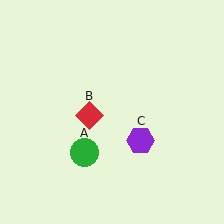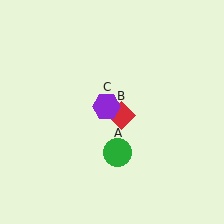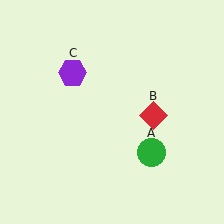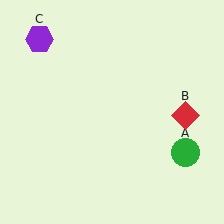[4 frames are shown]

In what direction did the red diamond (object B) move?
The red diamond (object B) moved right.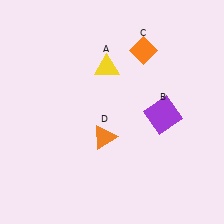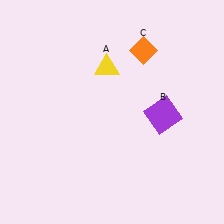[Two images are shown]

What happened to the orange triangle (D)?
The orange triangle (D) was removed in Image 2. It was in the bottom-left area of Image 1.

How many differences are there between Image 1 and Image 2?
There is 1 difference between the two images.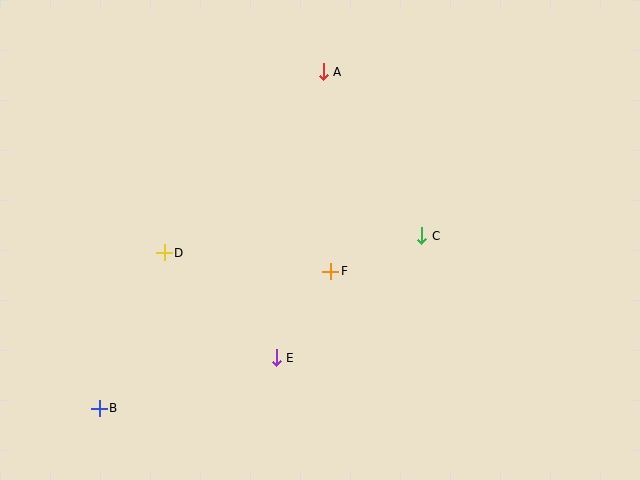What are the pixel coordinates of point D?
Point D is at (164, 253).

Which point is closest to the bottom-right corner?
Point C is closest to the bottom-right corner.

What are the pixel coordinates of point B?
Point B is at (99, 408).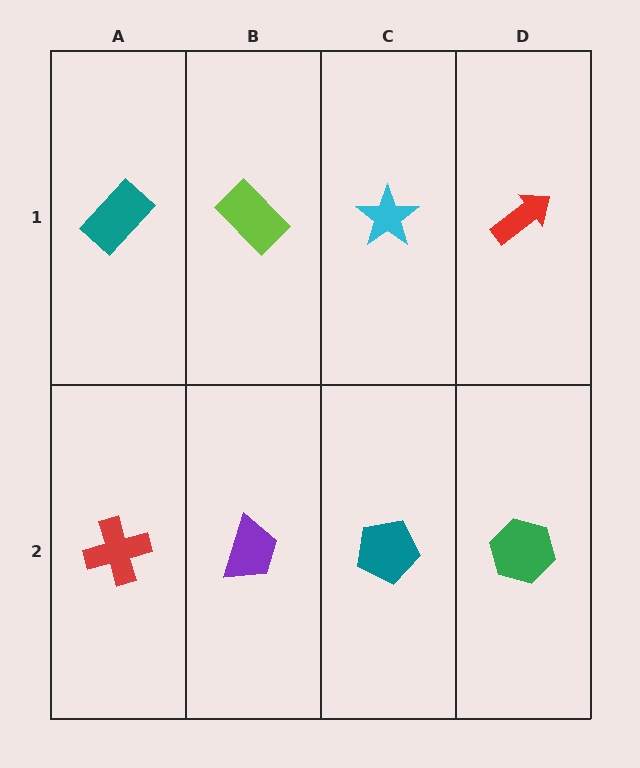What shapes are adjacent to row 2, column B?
A lime rectangle (row 1, column B), a red cross (row 2, column A), a teal pentagon (row 2, column C).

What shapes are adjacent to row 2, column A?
A teal rectangle (row 1, column A), a purple trapezoid (row 2, column B).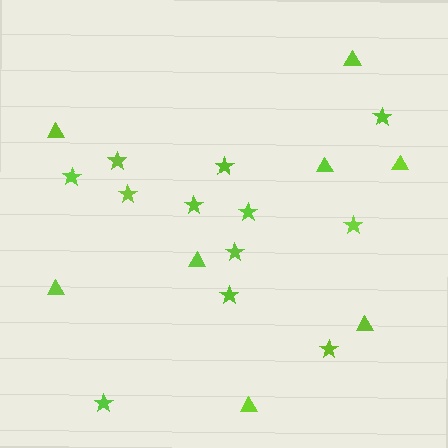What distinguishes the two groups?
There are 2 groups: one group of stars (12) and one group of triangles (8).